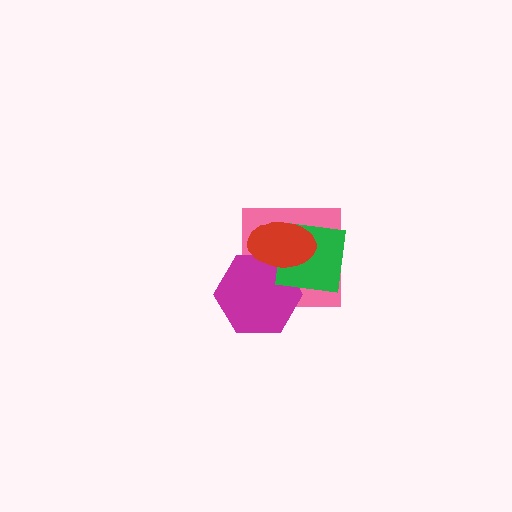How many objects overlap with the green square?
3 objects overlap with the green square.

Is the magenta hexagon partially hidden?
Yes, it is partially covered by another shape.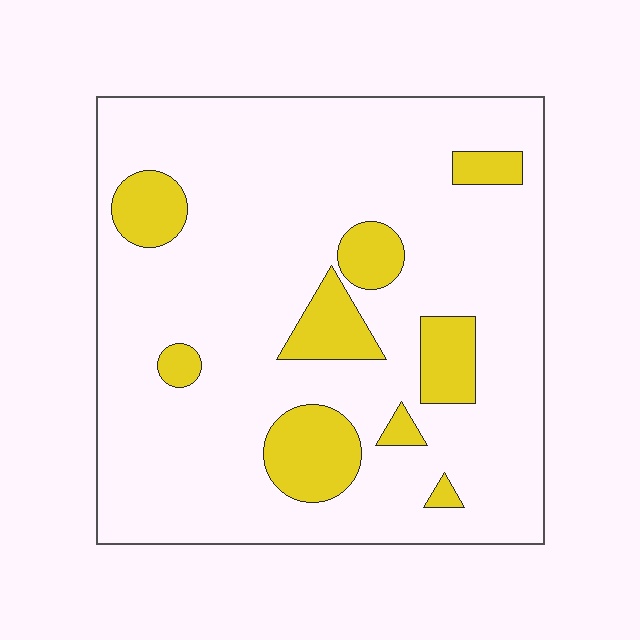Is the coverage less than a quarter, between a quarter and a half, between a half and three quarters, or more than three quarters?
Less than a quarter.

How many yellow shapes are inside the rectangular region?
9.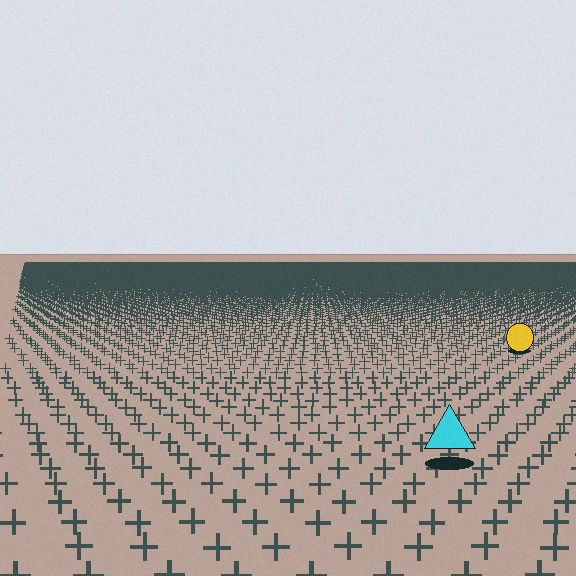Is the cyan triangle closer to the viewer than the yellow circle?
Yes. The cyan triangle is closer — you can tell from the texture gradient: the ground texture is coarser near it.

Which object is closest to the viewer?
The cyan triangle is closest. The texture marks near it are larger and more spread out.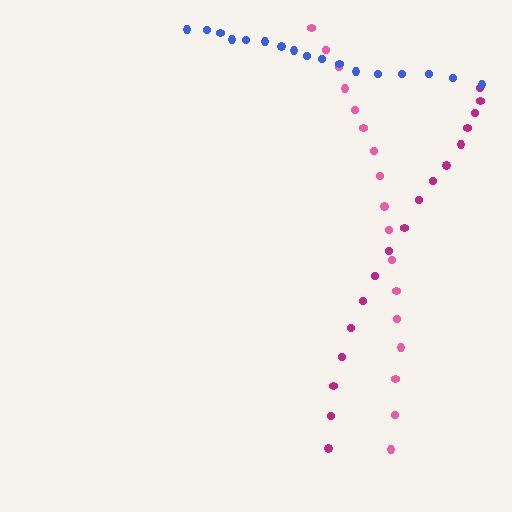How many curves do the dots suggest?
There are 3 distinct paths.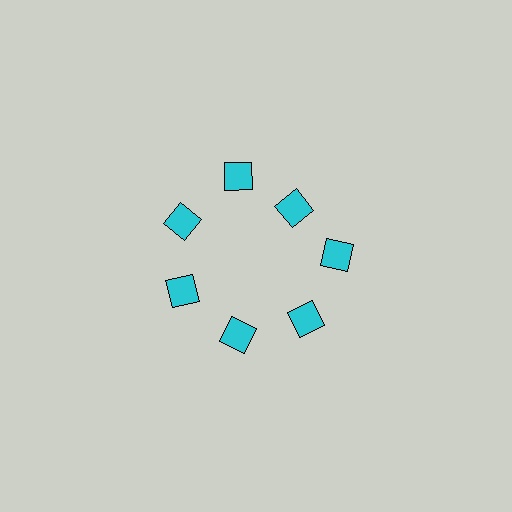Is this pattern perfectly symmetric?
No. The 7 cyan squares are arranged in a ring, but one element near the 1 o'clock position is pulled inward toward the center, breaking the 7-fold rotational symmetry.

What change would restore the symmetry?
The symmetry would be restored by moving it outward, back onto the ring so that all 7 squares sit at equal angles and equal distance from the center.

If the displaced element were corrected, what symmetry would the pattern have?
It would have 7-fold rotational symmetry — the pattern would map onto itself every 51 degrees.